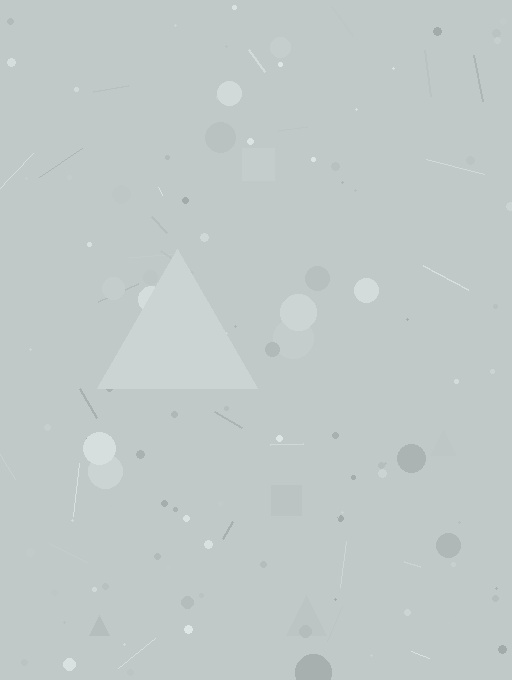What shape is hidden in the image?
A triangle is hidden in the image.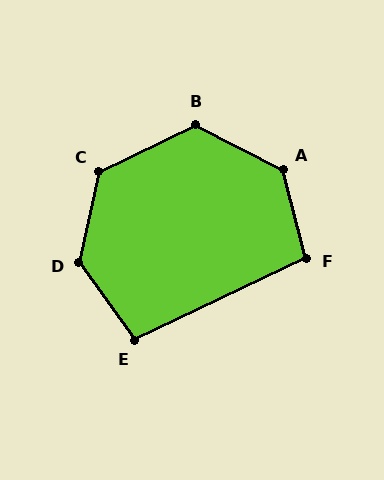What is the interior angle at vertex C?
Approximately 129 degrees (obtuse).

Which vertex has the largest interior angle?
D, at approximately 132 degrees.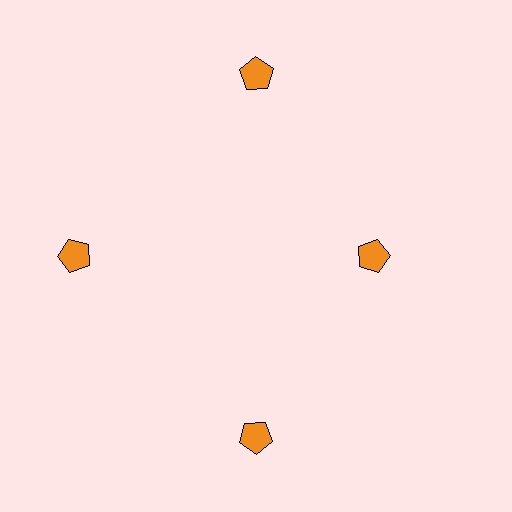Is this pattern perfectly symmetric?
No. The 4 orange pentagons are arranged in a ring, but one element near the 3 o'clock position is pulled inward toward the center, breaking the 4-fold rotational symmetry.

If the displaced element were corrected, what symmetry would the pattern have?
It would have 4-fold rotational symmetry — the pattern would map onto itself every 90 degrees.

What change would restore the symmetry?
The symmetry would be restored by moving it outward, back onto the ring so that all 4 pentagons sit at equal angles and equal distance from the center.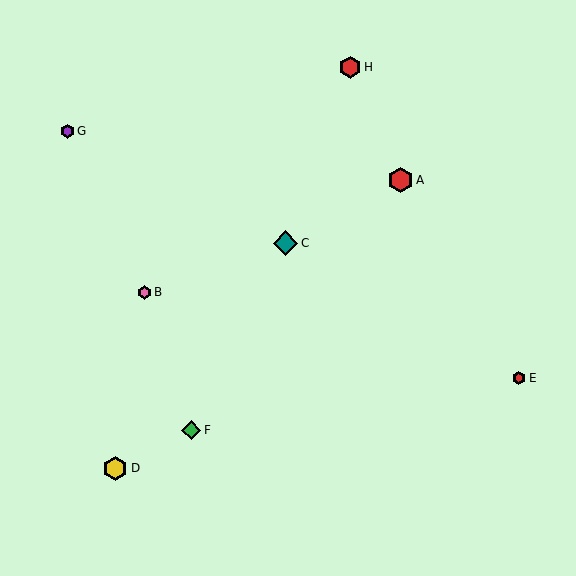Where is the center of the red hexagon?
The center of the red hexagon is at (350, 67).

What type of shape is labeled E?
Shape E is a red hexagon.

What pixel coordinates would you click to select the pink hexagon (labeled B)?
Click at (144, 292) to select the pink hexagon B.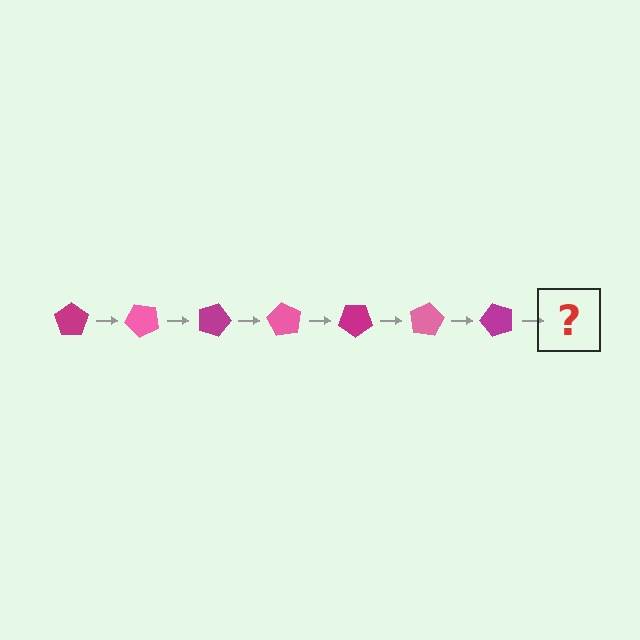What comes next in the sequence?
The next element should be a pink pentagon, rotated 315 degrees from the start.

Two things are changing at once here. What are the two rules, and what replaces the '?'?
The two rules are that it rotates 45 degrees each step and the color cycles through magenta and pink. The '?' should be a pink pentagon, rotated 315 degrees from the start.